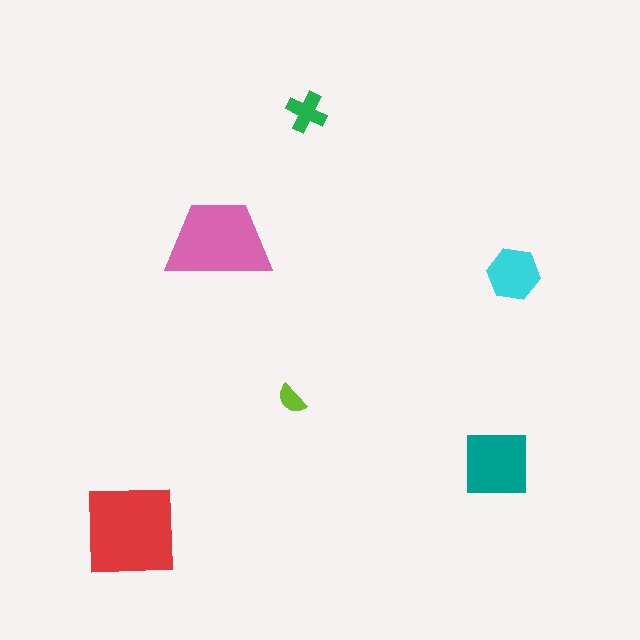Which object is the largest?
The red square.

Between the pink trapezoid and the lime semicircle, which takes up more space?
The pink trapezoid.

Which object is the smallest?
The lime semicircle.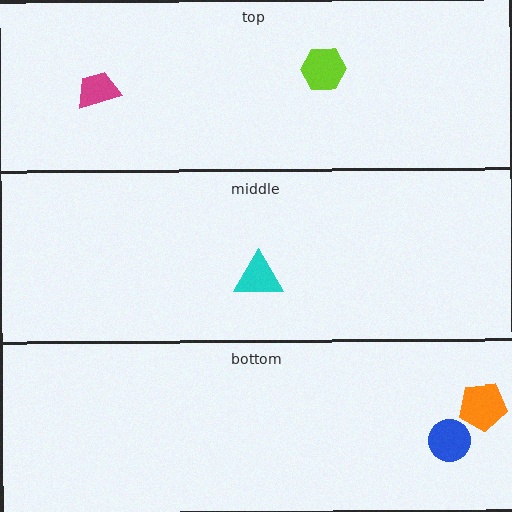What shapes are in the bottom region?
The orange pentagon, the blue circle.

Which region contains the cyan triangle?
The middle region.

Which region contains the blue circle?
The bottom region.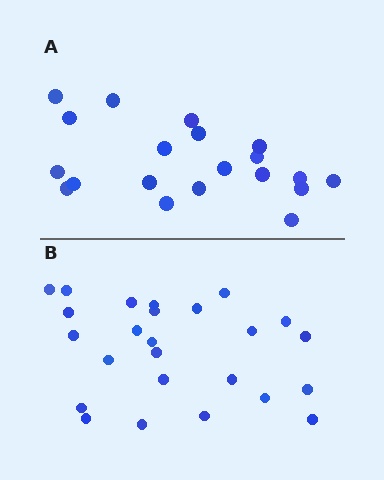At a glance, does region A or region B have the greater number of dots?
Region B (the bottom region) has more dots.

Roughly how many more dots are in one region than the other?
Region B has about 5 more dots than region A.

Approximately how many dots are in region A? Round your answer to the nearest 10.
About 20 dots.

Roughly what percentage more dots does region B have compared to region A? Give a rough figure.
About 25% more.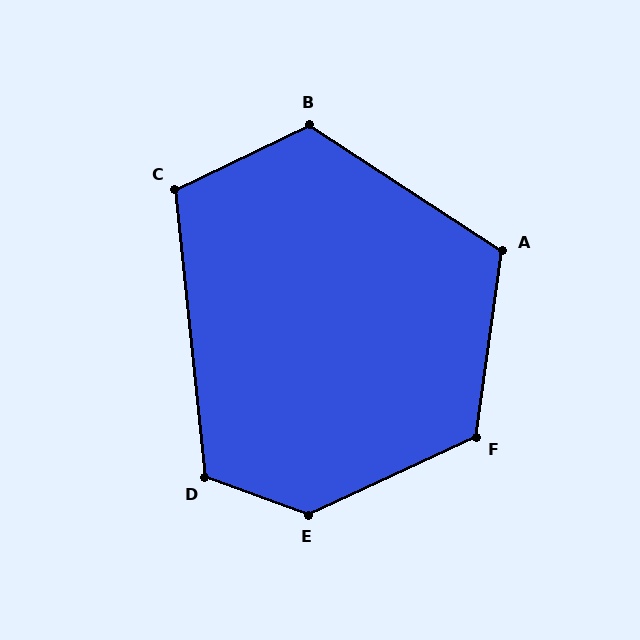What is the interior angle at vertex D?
Approximately 116 degrees (obtuse).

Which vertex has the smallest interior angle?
C, at approximately 110 degrees.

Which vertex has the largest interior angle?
E, at approximately 135 degrees.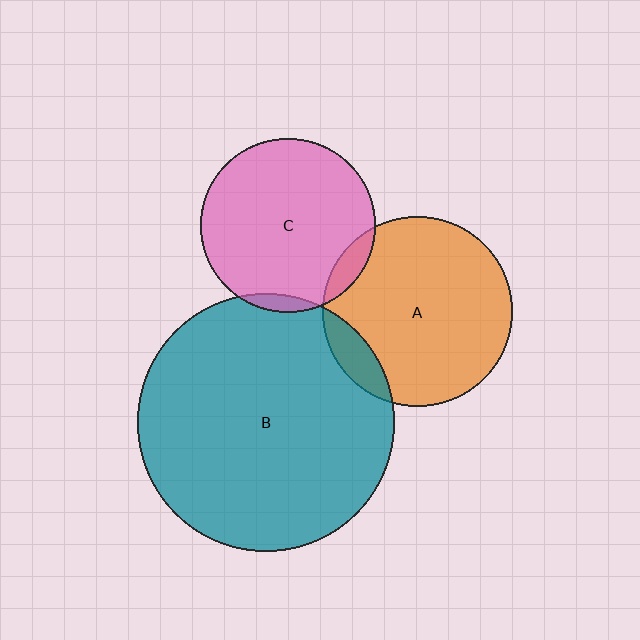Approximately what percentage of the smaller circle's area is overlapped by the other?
Approximately 5%.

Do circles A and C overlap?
Yes.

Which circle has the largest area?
Circle B (teal).